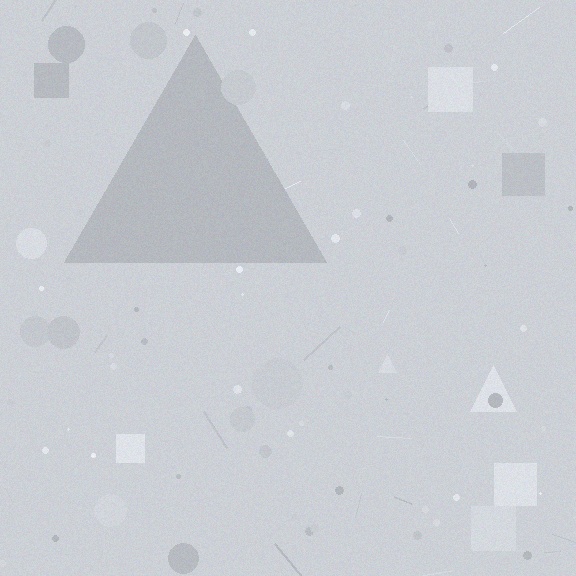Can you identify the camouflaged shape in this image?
The camouflaged shape is a triangle.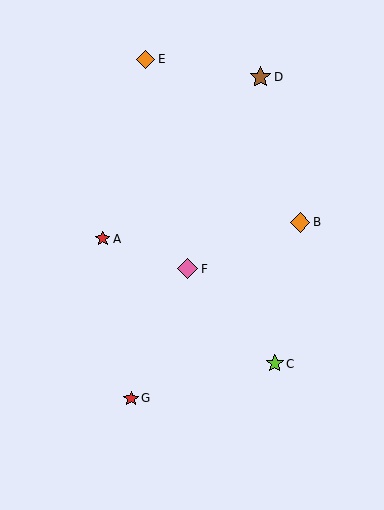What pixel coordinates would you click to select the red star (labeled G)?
Click at (131, 398) to select the red star G.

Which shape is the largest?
The brown star (labeled D) is the largest.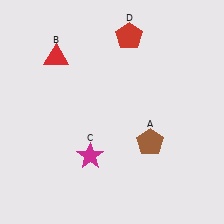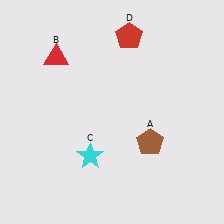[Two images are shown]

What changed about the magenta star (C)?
In Image 1, C is magenta. In Image 2, it changed to cyan.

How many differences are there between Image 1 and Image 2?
There is 1 difference between the two images.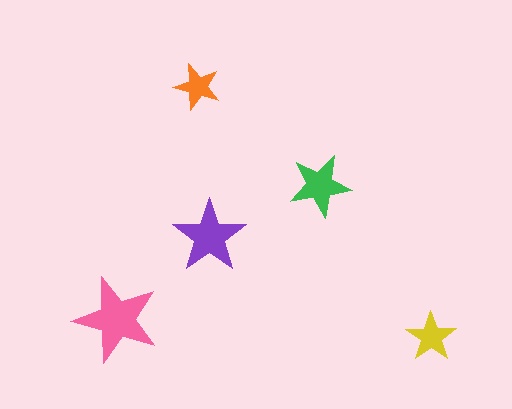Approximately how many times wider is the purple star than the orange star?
About 1.5 times wider.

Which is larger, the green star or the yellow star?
The green one.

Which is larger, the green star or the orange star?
The green one.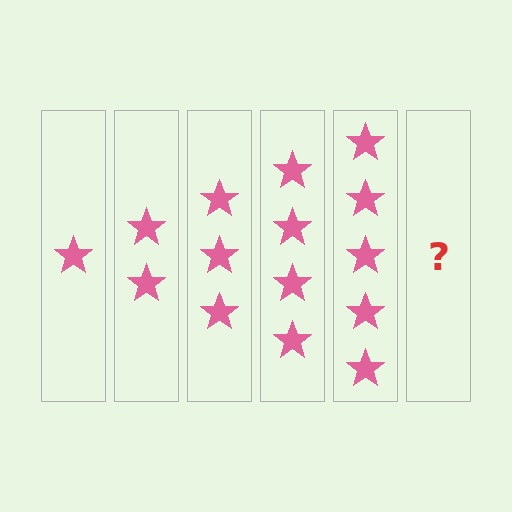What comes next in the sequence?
The next element should be 6 stars.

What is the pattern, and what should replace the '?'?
The pattern is that each step adds one more star. The '?' should be 6 stars.